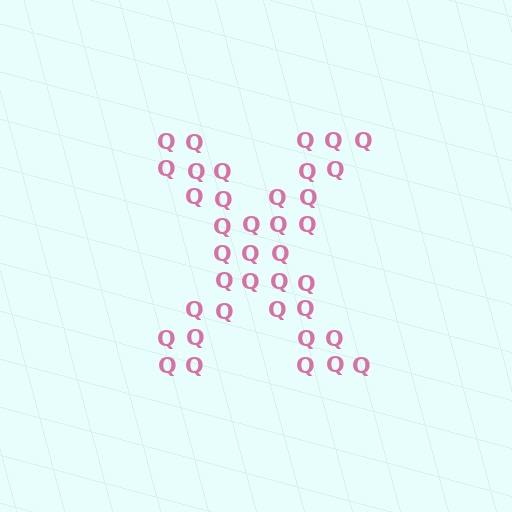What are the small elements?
The small elements are letter Q's.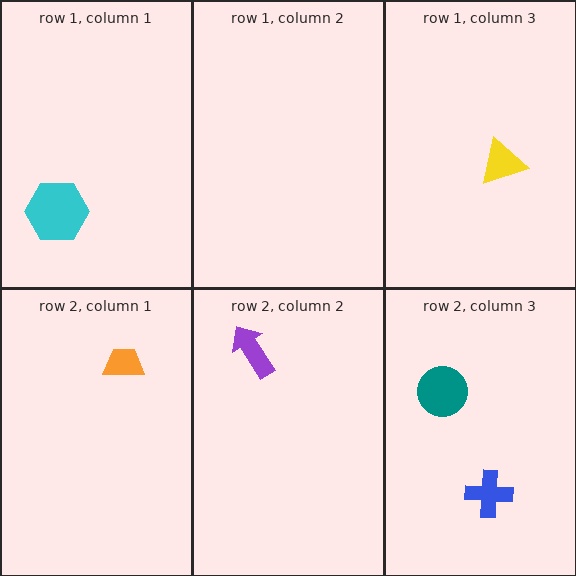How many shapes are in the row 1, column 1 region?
1.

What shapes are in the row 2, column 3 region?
The blue cross, the teal circle.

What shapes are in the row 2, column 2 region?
The purple arrow.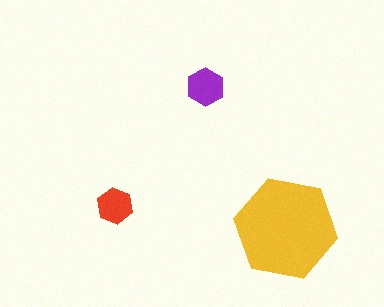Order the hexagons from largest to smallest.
the yellow one, the purple one, the red one.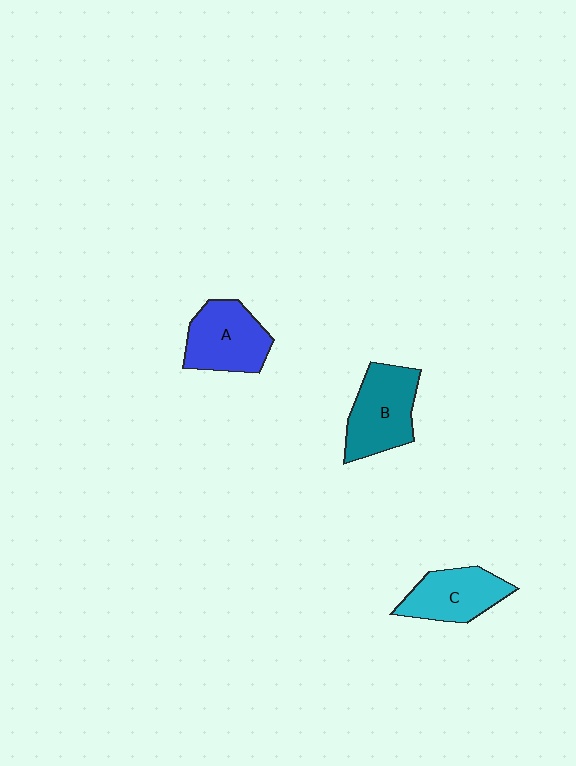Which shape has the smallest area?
Shape C (cyan).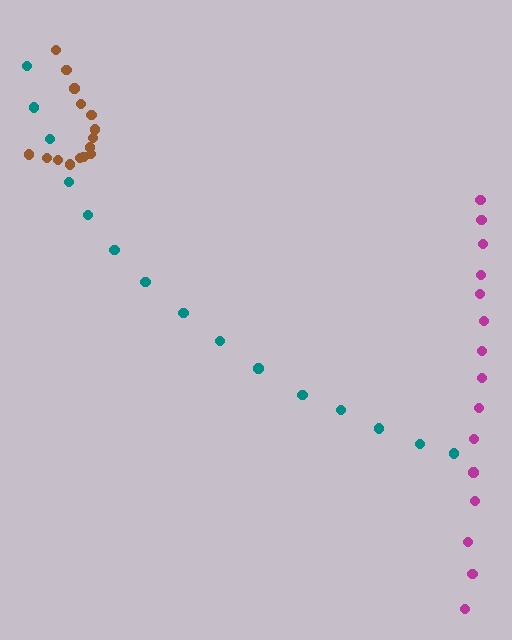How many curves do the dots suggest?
There are 3 distinct paths.